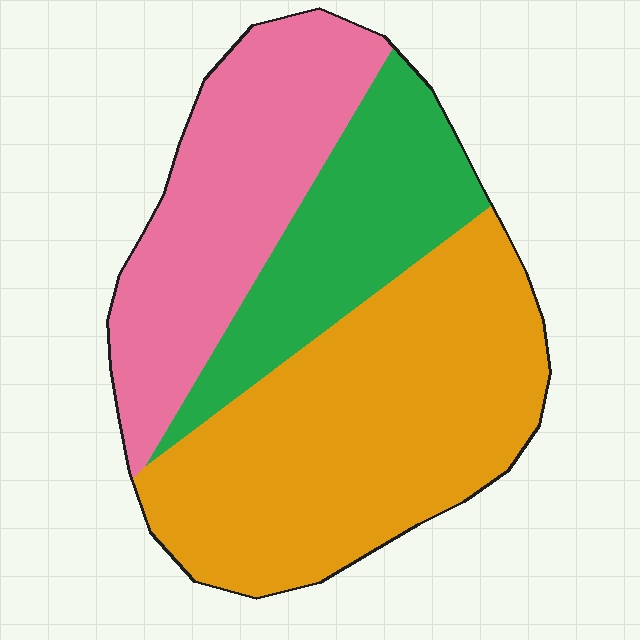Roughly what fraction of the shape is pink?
Pink covers 30% of the shape.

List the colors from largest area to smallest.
From largest to smallest: orange, pink, green.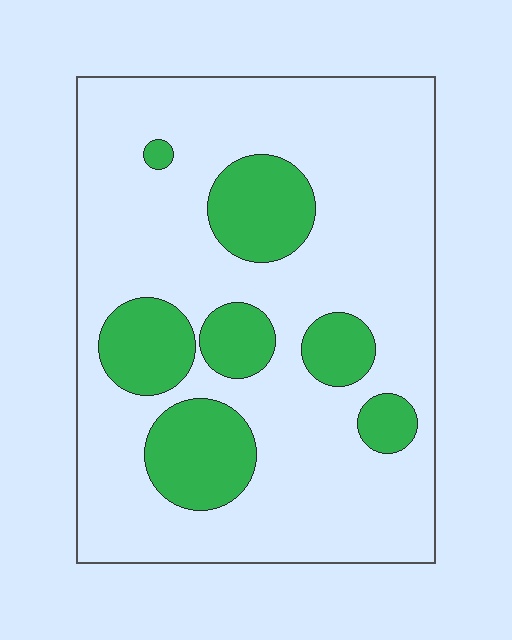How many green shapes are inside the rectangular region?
7.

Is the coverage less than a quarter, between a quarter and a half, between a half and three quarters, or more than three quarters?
Less than a quarter.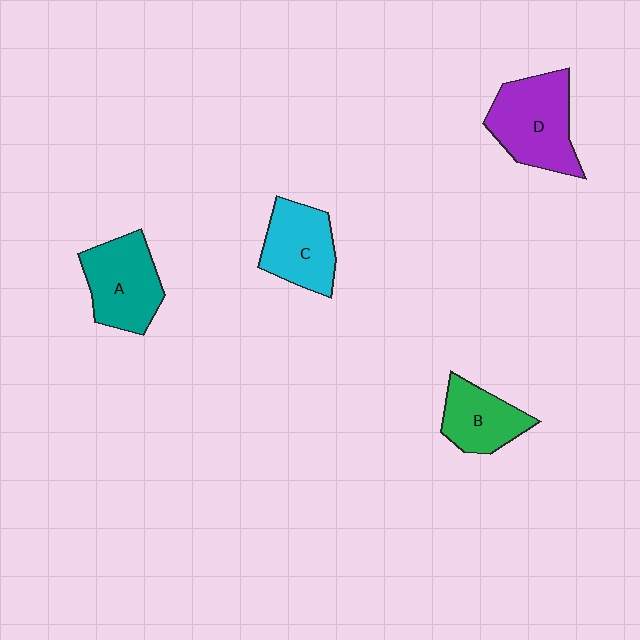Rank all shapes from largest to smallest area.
From largest to smallest: D (purple), A (teal), C (cyan), B (green).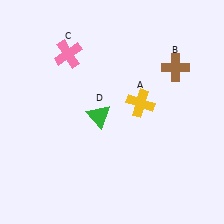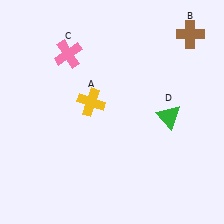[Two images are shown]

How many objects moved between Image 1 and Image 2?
3 objects moved between the two images.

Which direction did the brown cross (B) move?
The brown cross (B) moved up.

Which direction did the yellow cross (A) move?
The yellow cross (A) moved left.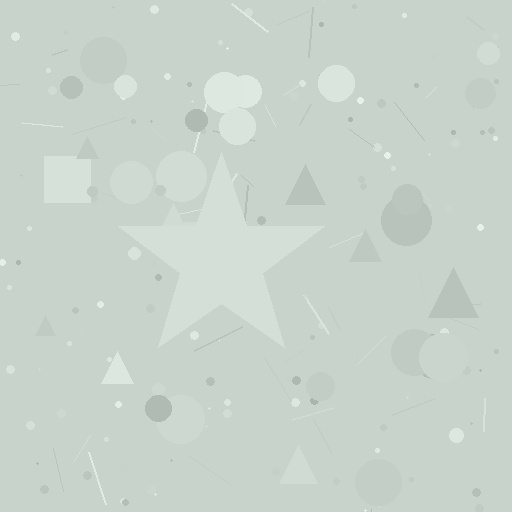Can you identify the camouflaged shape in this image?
The camouflaged shape is a star.